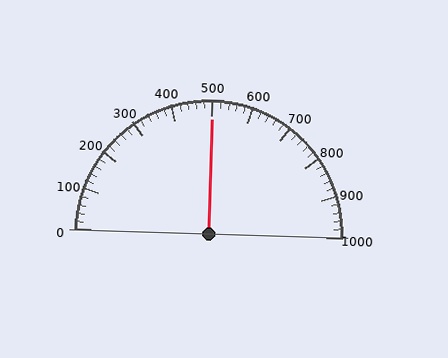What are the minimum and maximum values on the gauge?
The gauge ranges from 0 to 1000.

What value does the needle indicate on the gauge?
The needle indicates approximately 500.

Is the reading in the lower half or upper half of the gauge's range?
The reading is in the upper half of the range (0 to 1000).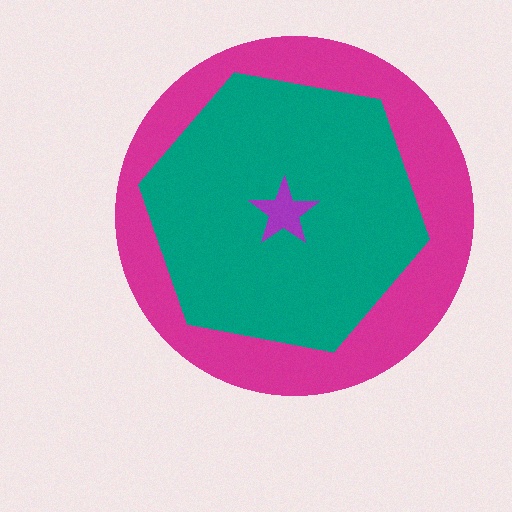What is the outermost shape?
The magenta circle.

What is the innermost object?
The purple star.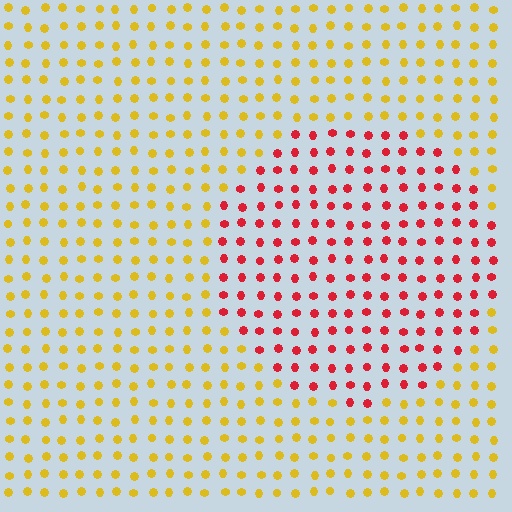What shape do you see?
I see a circle.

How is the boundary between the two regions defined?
The boundary is defined purely by a slight shift in hue (about 57 degrees). Spacing, size, and orientation are identical on both sides.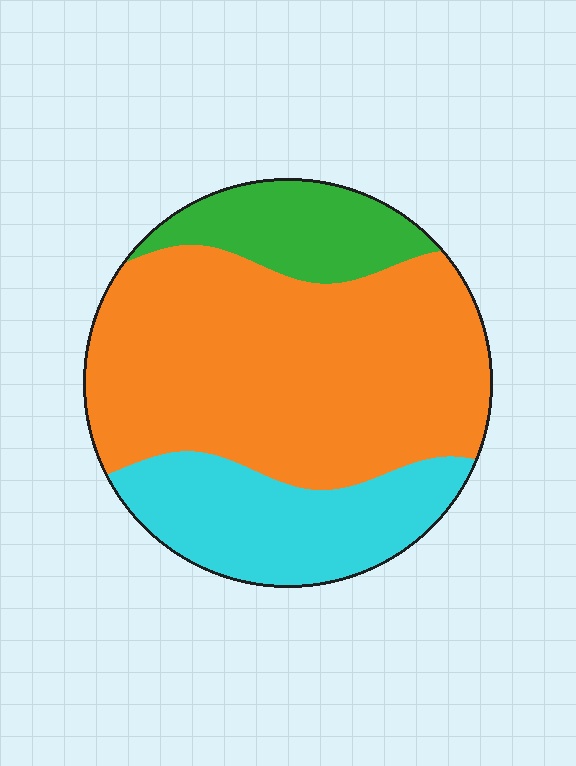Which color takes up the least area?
Green, at roughly 15%.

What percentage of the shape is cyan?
Cyan covers 24% of the shape.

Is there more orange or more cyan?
Orange.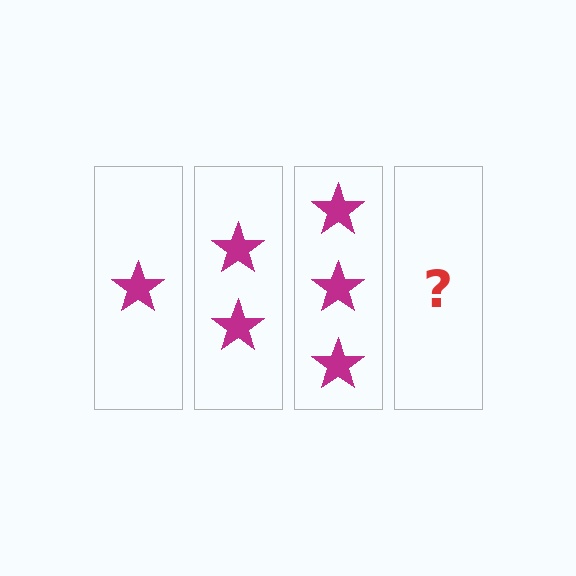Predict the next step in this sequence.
The next step is 4 stars.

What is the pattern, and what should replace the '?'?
The pattern is that each step adds one more star. The '?' should be 4 stars.